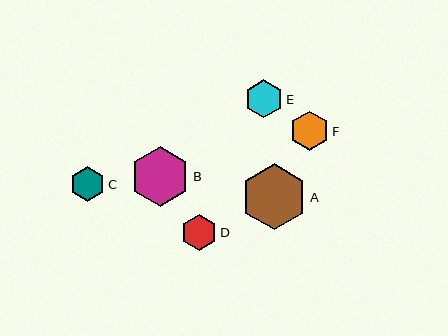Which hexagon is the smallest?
Hexagon C is the smallest with a size of approximately 35 pixels.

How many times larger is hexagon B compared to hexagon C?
Hexagon B is approximately 1.7 times the size of hexagon C.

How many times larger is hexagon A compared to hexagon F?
Hexagon A is approximately 1.7 times the size of hexagon F.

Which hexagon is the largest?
Hexagon A is the largest with a size of approximately 66 pixels.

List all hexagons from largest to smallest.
From largest to smallest: A, B, F, E, D, C.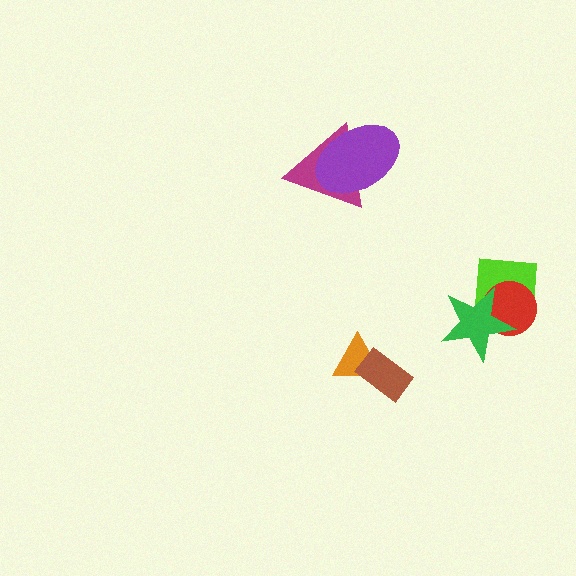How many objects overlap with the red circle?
2 objects overlap with the red circle.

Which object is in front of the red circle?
The green star is in front of the red circle.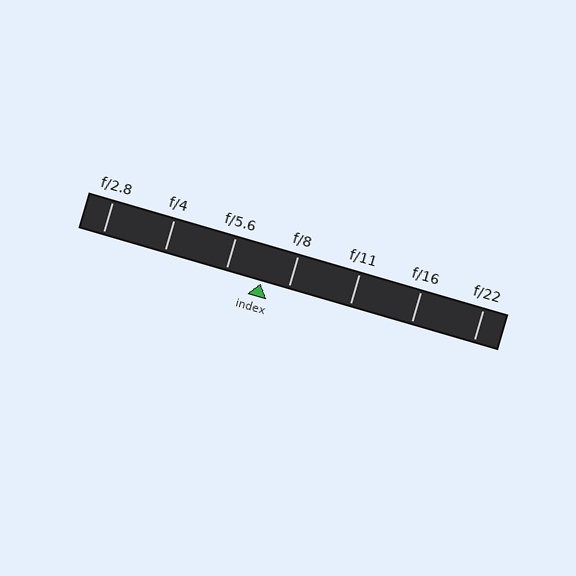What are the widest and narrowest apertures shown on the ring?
The widest aperture shown is f/2.8 and the narrowest is f/22.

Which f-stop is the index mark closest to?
The index mark is closest to f/8.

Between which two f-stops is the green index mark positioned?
The index mark is between f/5.6 and f/8.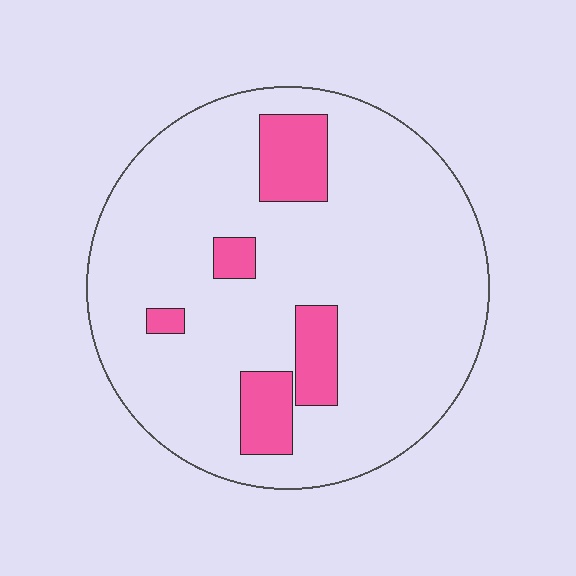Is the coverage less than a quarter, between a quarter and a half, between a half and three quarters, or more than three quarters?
Less than a quarter.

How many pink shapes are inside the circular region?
5.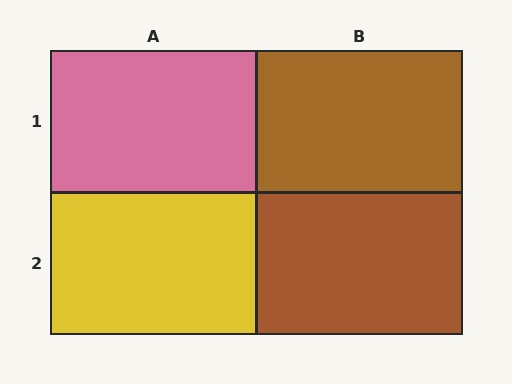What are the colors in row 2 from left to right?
Yellow, brown.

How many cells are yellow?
1 cell is yellow.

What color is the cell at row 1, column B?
Brown.